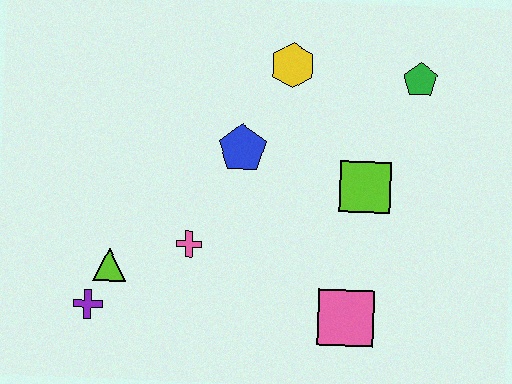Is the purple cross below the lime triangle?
Yes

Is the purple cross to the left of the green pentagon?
Yes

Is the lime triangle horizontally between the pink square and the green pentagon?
No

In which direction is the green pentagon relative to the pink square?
The green pentagon is above the pink square.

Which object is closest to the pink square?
The lime square is closest to the pink square.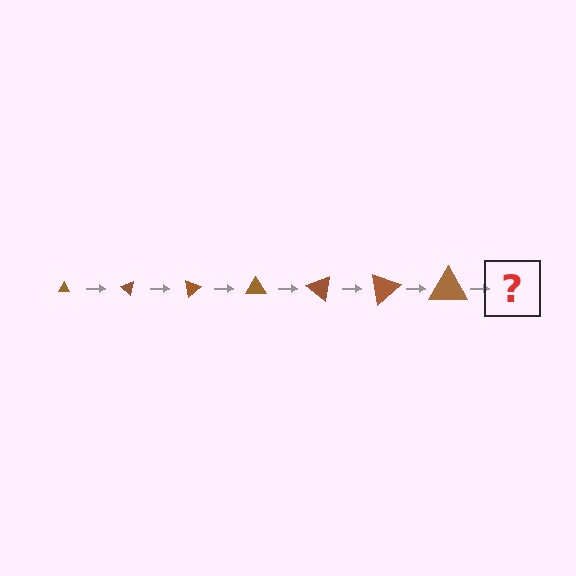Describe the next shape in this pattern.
It should be a triangle, larger than the previous one and rotated 280 degrees from the start.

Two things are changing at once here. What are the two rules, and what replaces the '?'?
The two rules are that the triangle grows larger each step and it rotates 40 degrees each step. The '?' should be a triangle, larger than the previous one and rotated 280 degrees from the start.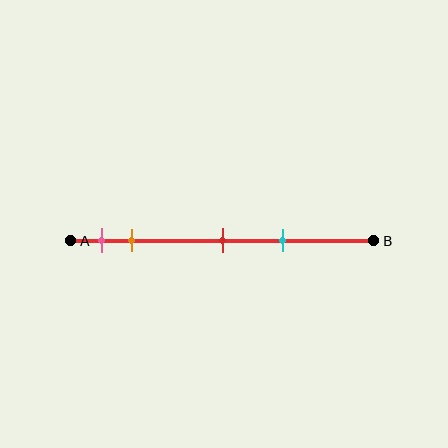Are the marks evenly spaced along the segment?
No, the marks are not evenly spaced.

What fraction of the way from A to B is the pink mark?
The pink mark is approximately 10% (0.1) of the way from A to B.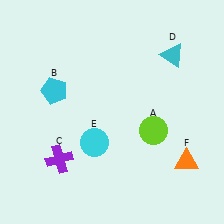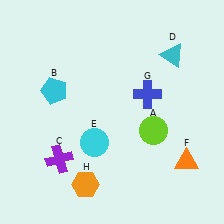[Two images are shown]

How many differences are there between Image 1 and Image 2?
There are 2 differences between the two images.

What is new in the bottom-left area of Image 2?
An orange hexagon (H) was added in the bottom-left area of Image 2.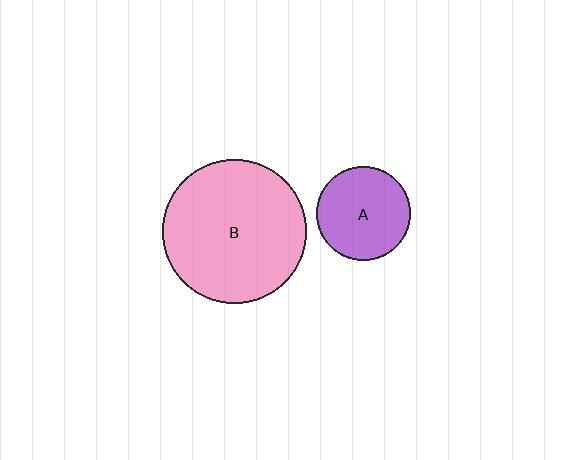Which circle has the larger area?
Circle B (pink).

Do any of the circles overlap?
No, none of the circles overlap.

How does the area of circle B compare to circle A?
Approximately 2.4 times.